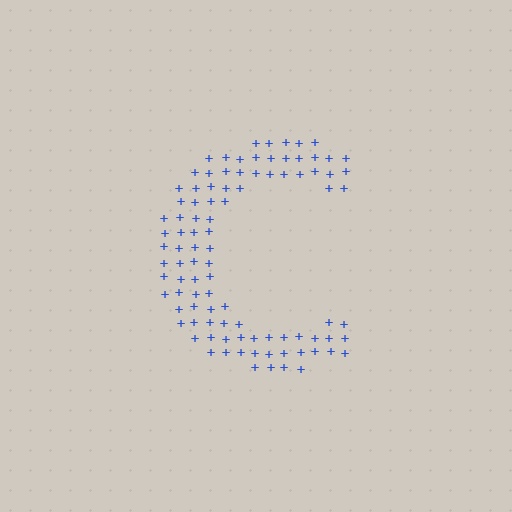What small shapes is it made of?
It is made of small plus signs.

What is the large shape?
The large shape is the letter C.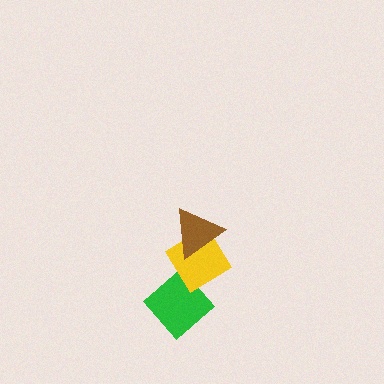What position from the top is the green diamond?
The green diamond is 3rd from the top.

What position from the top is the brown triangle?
The brown triangle is 1st from the top.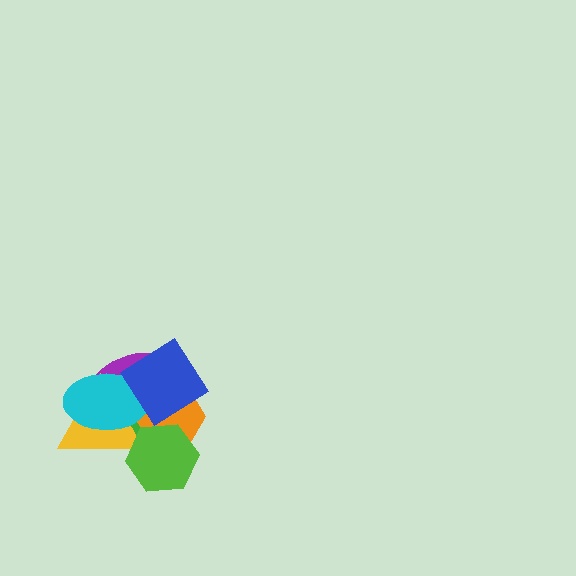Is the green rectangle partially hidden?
Yes, it is partially covered by another shape.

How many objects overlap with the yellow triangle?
5 objects overlap with the yellow triangle.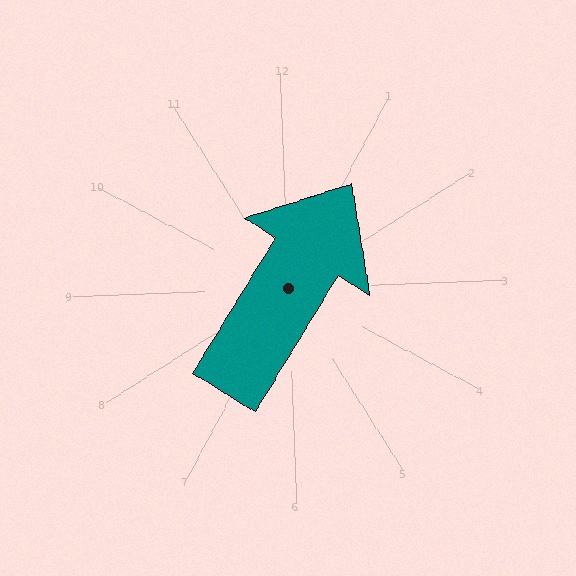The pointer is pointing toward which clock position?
Roughly 1 o'clock.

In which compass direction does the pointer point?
Northeast.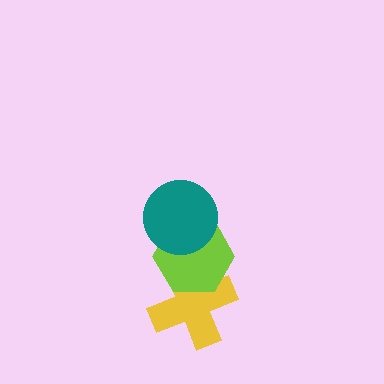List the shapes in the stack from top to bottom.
From top to bottom: the teal circle, the lime hexagon, the yellow cross.